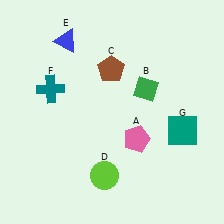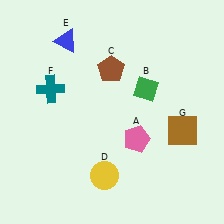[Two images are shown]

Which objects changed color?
D changed from lime to yellow. G changed from teal to brown.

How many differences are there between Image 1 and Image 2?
There are 2 differences between the two images.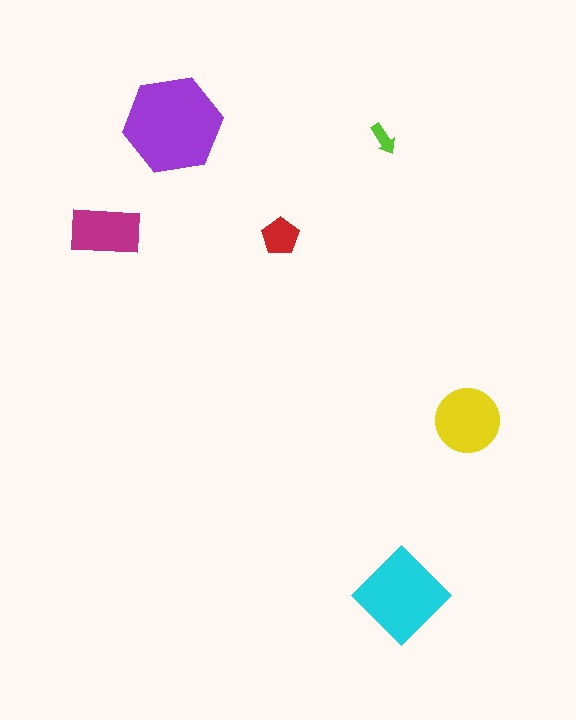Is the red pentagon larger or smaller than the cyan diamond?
Smaller.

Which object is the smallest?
The lime arrow.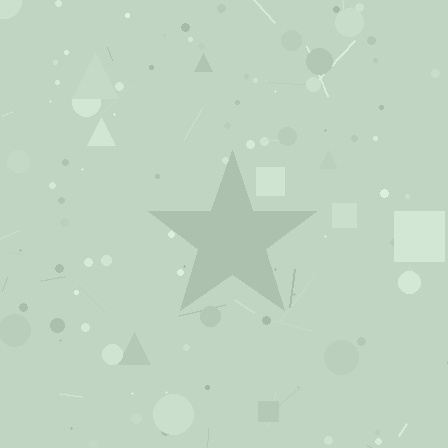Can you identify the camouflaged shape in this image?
The camouflaged shape is a star.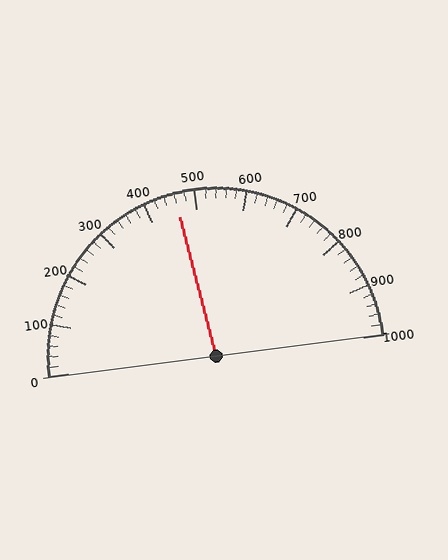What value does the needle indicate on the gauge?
The needle indicates approximately 460.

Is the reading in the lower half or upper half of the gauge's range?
The reading is in the lower half of the range (0 to 1000).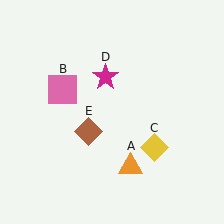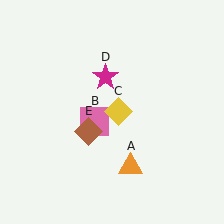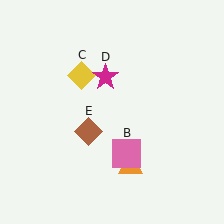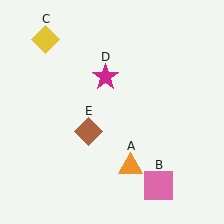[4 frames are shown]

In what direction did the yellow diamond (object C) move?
The yellow diamond (object C) moved up and to the left.